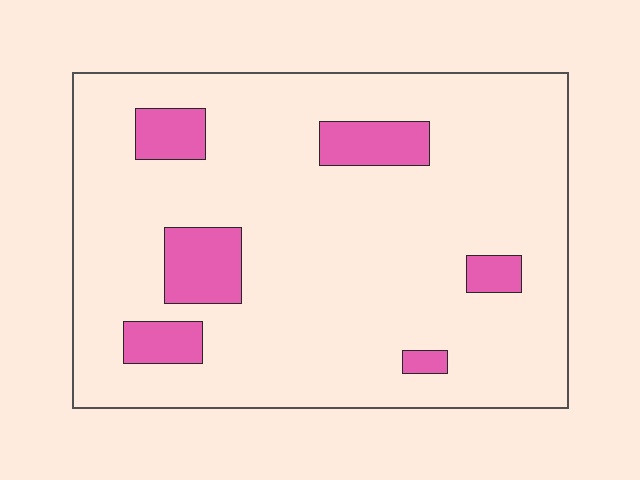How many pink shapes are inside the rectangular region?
6.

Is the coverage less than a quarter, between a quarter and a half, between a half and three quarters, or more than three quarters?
Less than a quarter.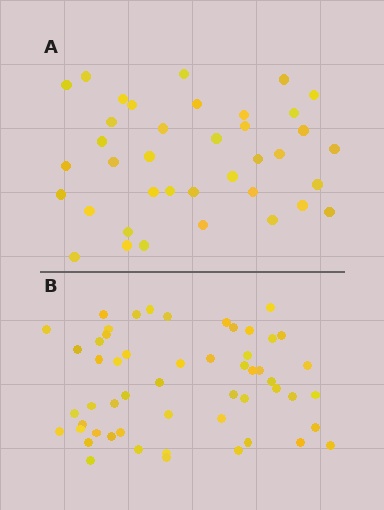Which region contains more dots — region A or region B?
Region B (the bottom region) has more dots.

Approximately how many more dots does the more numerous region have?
Region B has approximately 15 more dots than region A.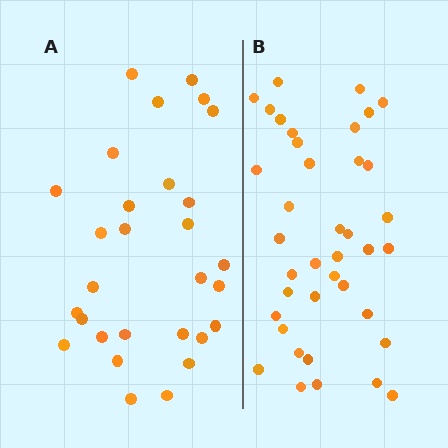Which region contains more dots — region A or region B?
Region B (the right region) has more dots.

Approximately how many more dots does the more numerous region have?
Region B has roughly 10 or so more dots than region A.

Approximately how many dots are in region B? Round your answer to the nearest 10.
About 40 dots. (The exact count is 39, which rounds to 40.)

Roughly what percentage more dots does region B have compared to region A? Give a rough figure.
About 35% more.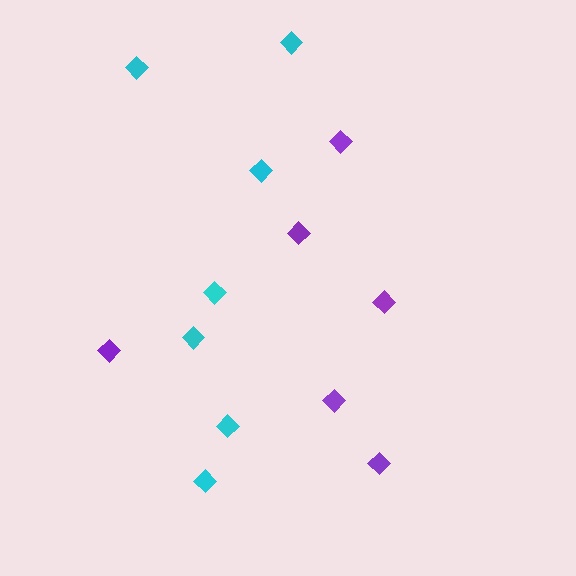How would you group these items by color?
There are 2 groups: one group of cyan diamonds (7) and one group of purple diamonds (6).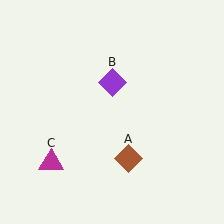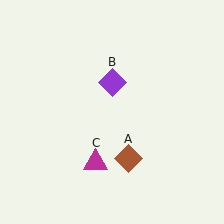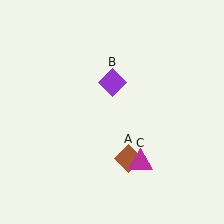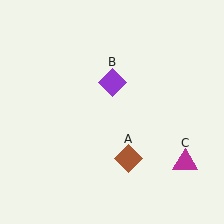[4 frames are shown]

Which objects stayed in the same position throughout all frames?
Brown diamond (object A) and purple diamond (object B) remained stationary.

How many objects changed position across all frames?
1 object changed position: magenta triangle (object C).